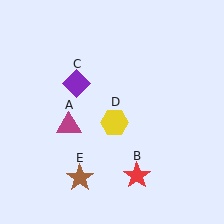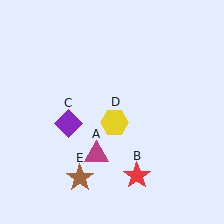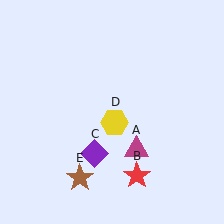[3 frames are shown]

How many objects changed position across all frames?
2 objects changed position: magenta triangle (object A), purple diamond (object C).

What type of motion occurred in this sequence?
The magenta triangle (object A), purple diamond (object C) rotated counterclockwise around the center of the scene.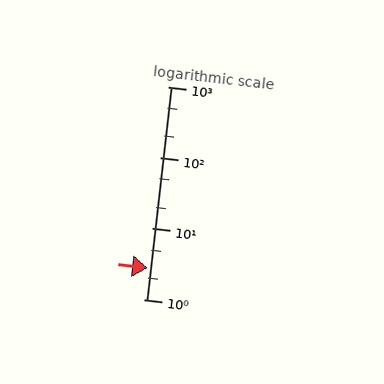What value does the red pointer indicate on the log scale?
The pointer indicates approximately 2.8.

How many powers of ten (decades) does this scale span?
The scale spans 3 decades, from 1 to 1000.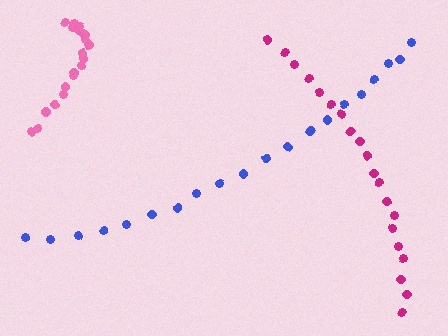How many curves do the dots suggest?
There are 3 distinct paths.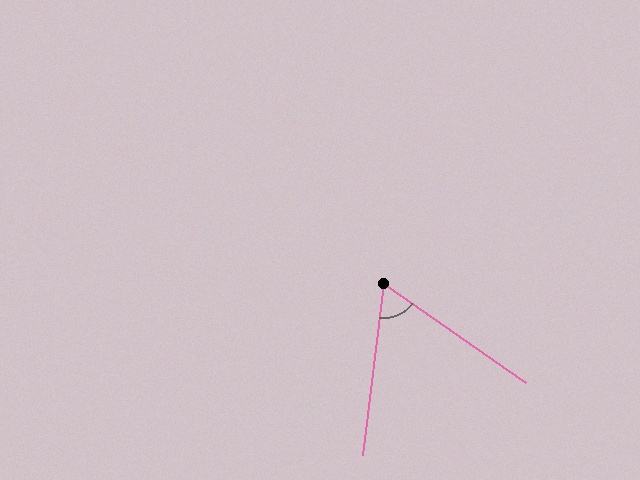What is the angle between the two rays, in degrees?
Approximately 62 degrees.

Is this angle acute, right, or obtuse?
It is acute.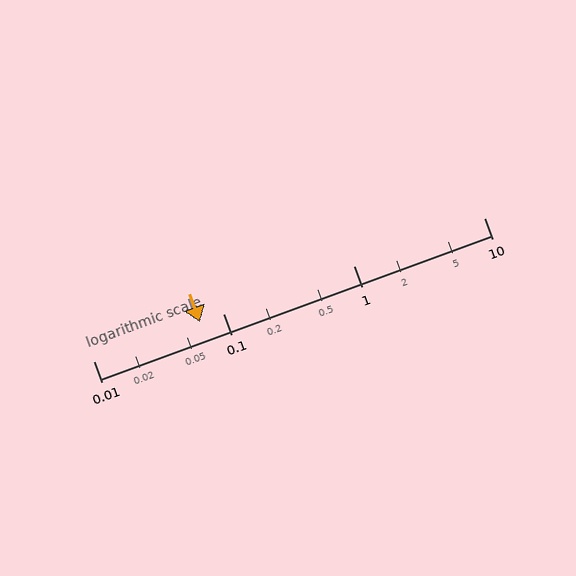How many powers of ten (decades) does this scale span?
The scale spans 3 decades, from 0.01 to 10.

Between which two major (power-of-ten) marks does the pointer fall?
The pointer is between 0.01 and 0.1.